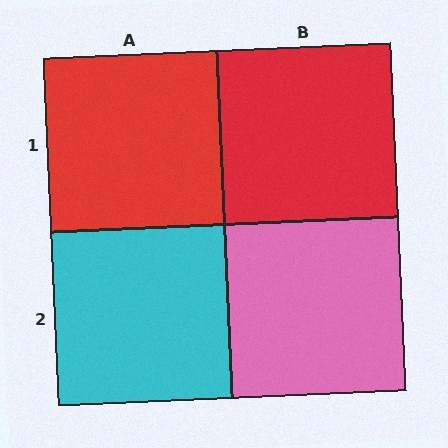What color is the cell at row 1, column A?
Red.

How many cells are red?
2 cells are red.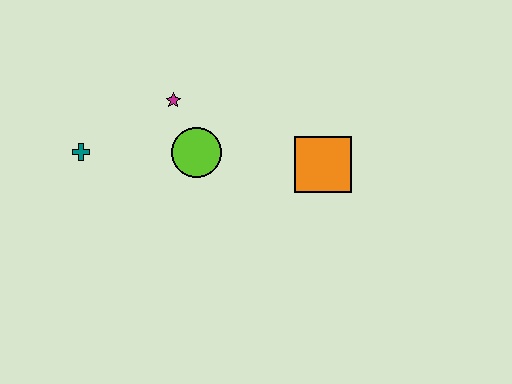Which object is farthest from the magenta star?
The orange square is farthest from the magenta star.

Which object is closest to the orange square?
The lime circle is closest to the orange square.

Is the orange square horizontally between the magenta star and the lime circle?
No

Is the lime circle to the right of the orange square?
No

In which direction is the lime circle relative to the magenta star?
The lime circle is below the magenta star.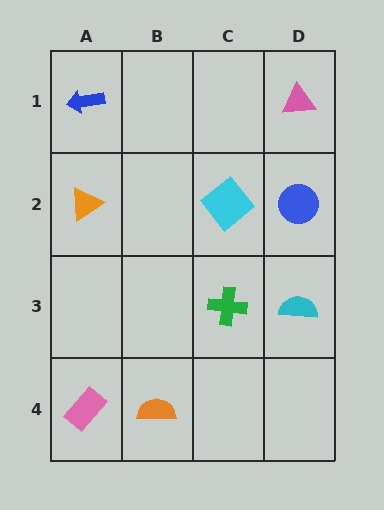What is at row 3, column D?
A cyan semicircle.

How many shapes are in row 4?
2 shapes.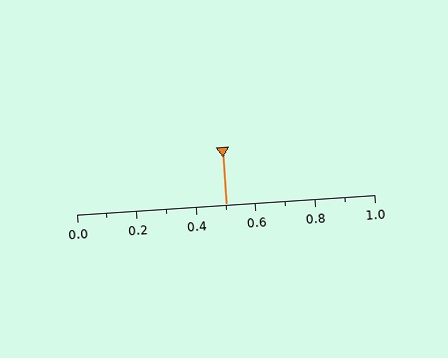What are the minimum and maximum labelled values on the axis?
The axis runs from 0.0 to 1.0.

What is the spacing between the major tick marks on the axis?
The major ticks are spaced 0.2 apart.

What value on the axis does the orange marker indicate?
The marker indicates approximately 0.5.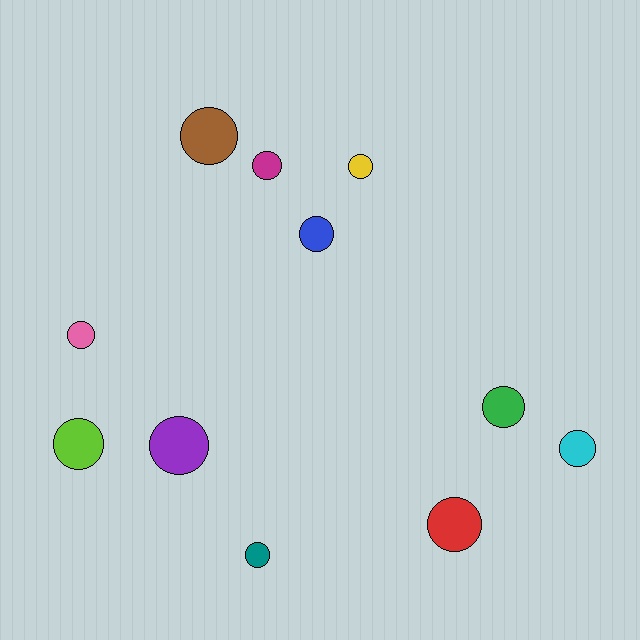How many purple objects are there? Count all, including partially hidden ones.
There is 1 purple object.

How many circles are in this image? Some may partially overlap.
There are 11 circles.